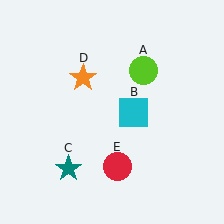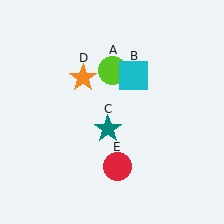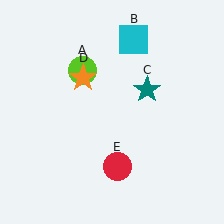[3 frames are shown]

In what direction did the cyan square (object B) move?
The cyan square (object B) moved up.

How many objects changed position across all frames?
3 objects changed position: lime circle (object A), cyan square (object B), teal star (object C).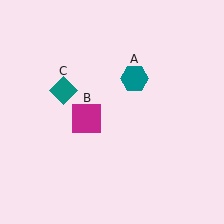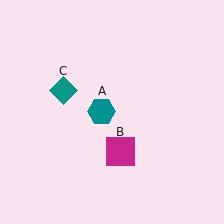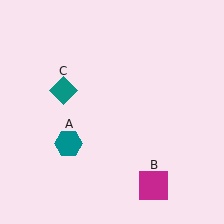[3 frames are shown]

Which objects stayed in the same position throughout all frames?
Teal diamond (object C) remained stationary.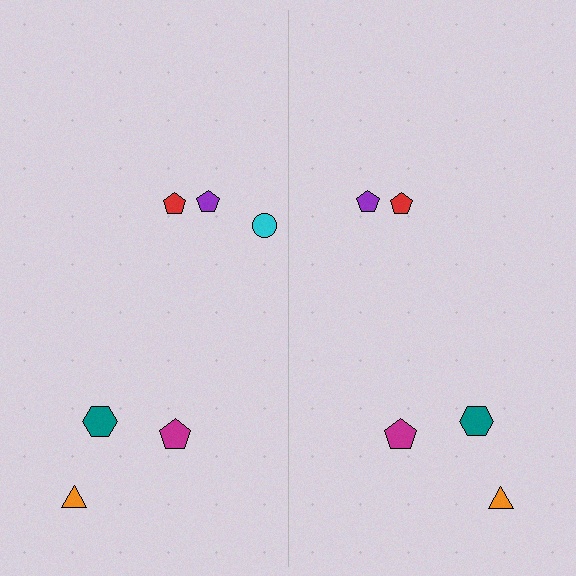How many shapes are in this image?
There are 11 shapes in this image.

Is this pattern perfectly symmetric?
No, the pattern is not perfectly symmetric. A cyan circle is missing from the right side.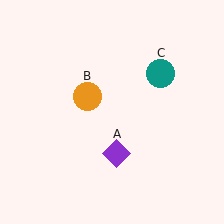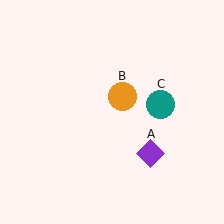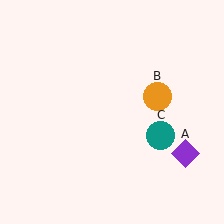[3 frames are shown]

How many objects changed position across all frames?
3 objects changed position: purple diamond (object A), orange circle (object B), teal circle (object C).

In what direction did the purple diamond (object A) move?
The purple diamond (object A) moved right.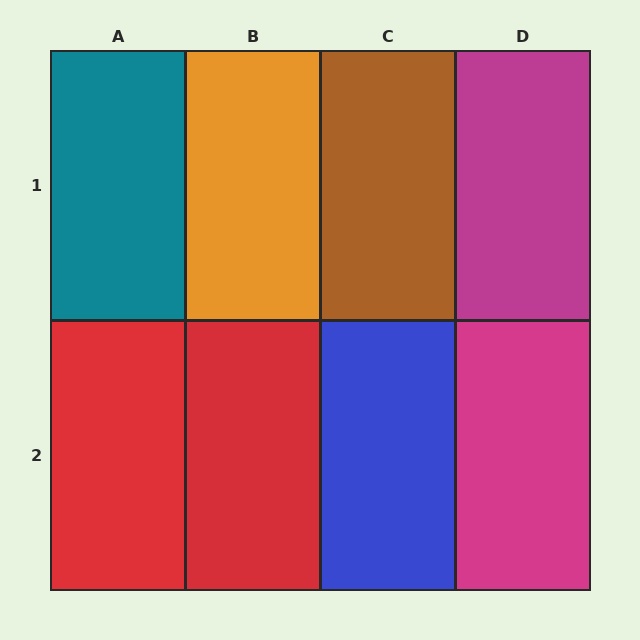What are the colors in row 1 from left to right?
Teal, orange, brown, magenta.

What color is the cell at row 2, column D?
Magenta.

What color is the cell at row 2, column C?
Blue.